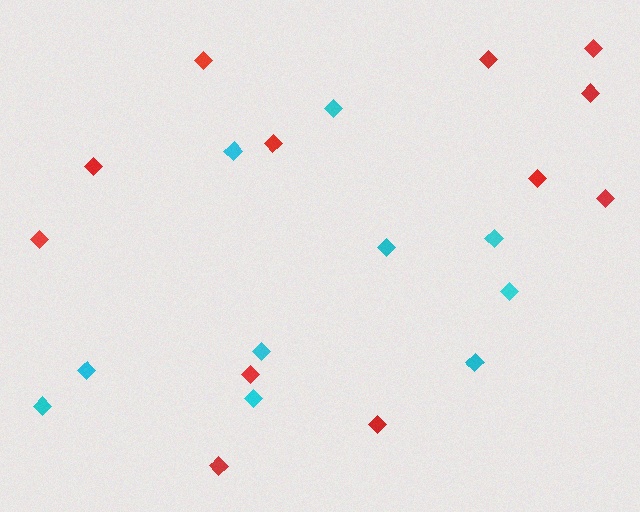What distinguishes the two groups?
There are 2 groups: one group of red diamonds (12) and one group of cyan diamonds (10).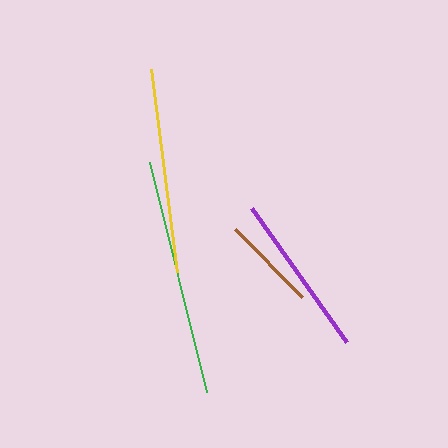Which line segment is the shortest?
The brown line is the shortest at approximately 96 pixels.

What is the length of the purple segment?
The purple segment is approximately 164 pixels long.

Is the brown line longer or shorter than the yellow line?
The yellow line is longer than the brown line.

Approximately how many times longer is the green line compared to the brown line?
The green line is approximately 2.5 times the length of the brown line.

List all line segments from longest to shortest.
From longest to shortest: green, yellow, purple, brown.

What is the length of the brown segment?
The brown segment is approximately 96 pixels long.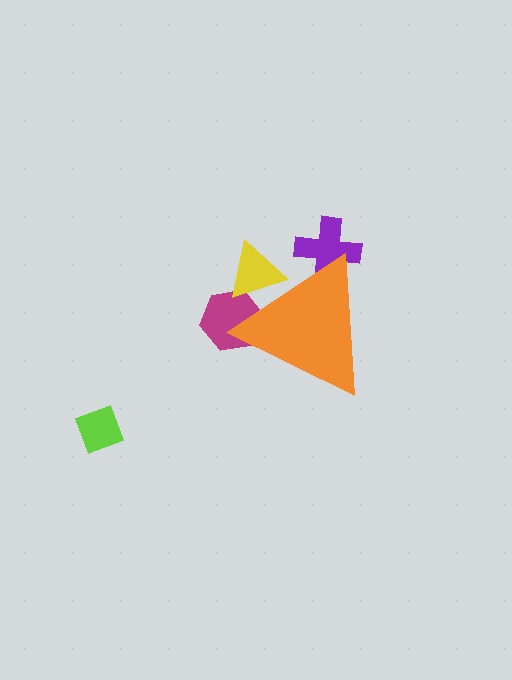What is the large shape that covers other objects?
An orange triangle.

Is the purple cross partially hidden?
Yes, the purple cross is partially hidden behind the orange triangle.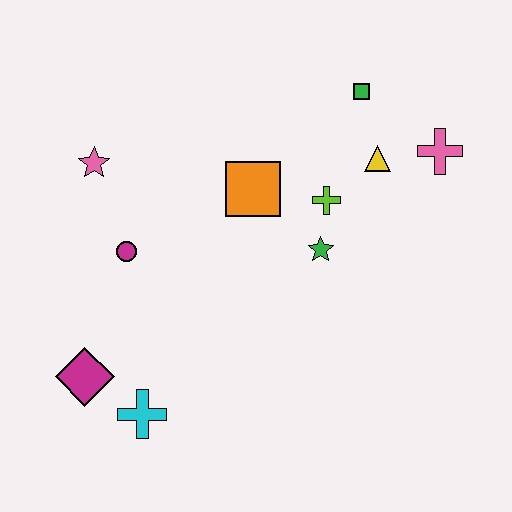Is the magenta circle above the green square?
No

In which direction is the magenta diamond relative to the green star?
The magenta diamond is to the left of the green star.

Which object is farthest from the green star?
The magenta diamond is farthest from the green star.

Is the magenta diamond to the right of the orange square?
No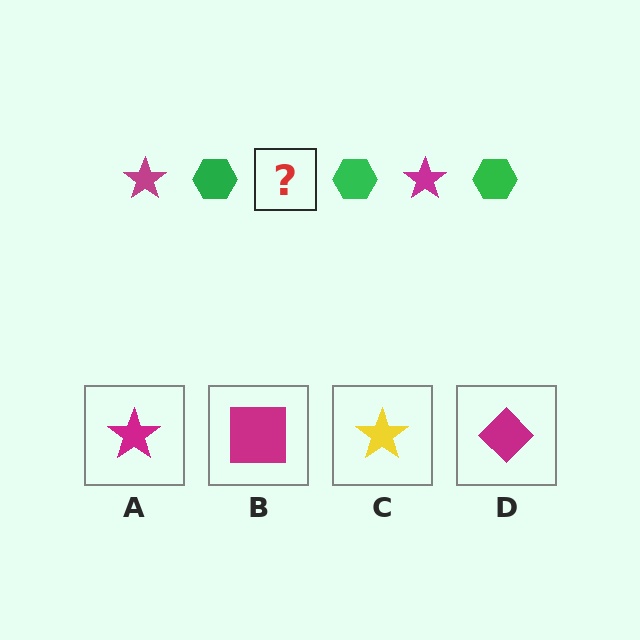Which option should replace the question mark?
Option A.